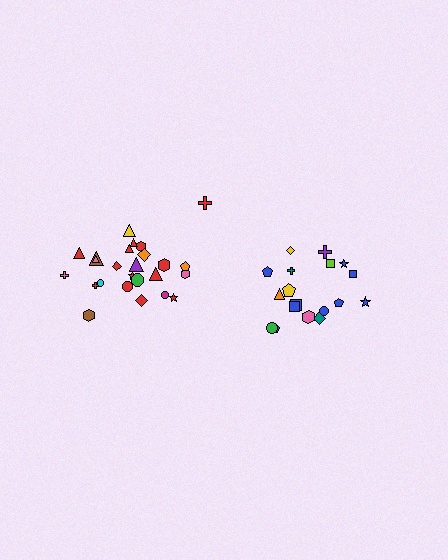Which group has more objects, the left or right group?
The left group.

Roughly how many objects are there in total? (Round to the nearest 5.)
Roughly 45 objects in total.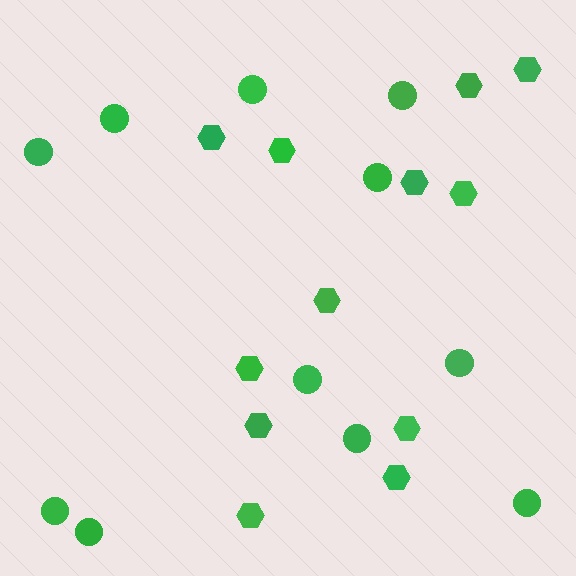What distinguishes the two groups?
There are 2 groups: one group of hexagons (12) and one group of circles (11).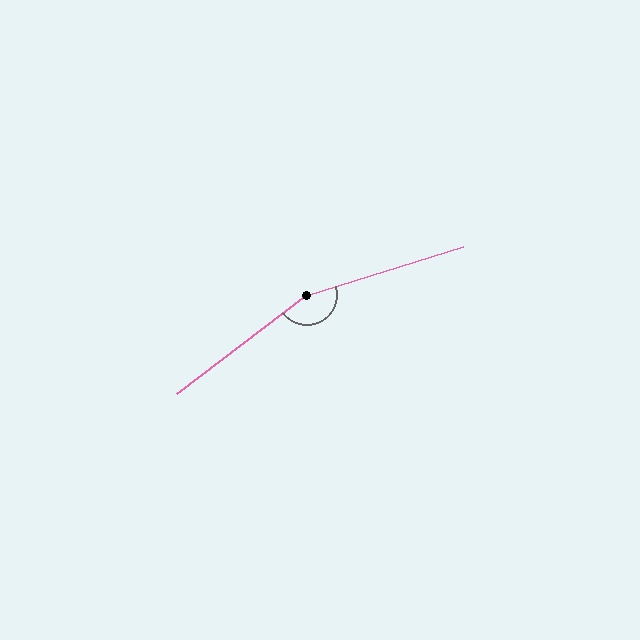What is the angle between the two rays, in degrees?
Approximately 160 degrees.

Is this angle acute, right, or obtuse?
It is obtuse.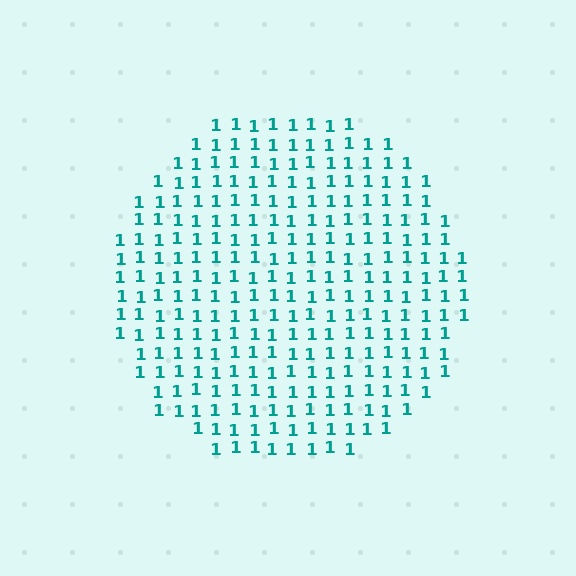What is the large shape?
The large shape is a circle.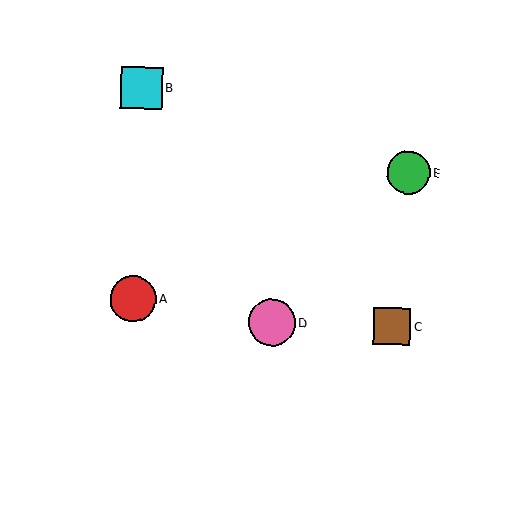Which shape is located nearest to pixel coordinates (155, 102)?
The cyan square (labeled B) at (141, 88) is nearest to that location.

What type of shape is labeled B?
Shape B is a cyan square.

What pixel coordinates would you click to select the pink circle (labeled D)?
Click at (272, 322) to select the pink circle D.